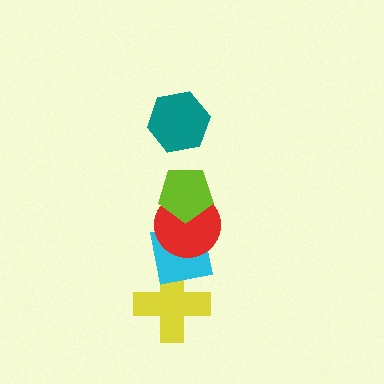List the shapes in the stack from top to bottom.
From top to bottom: the teal hexagon, the lime pentagon, the red circle, the cyan square, the yellow cross.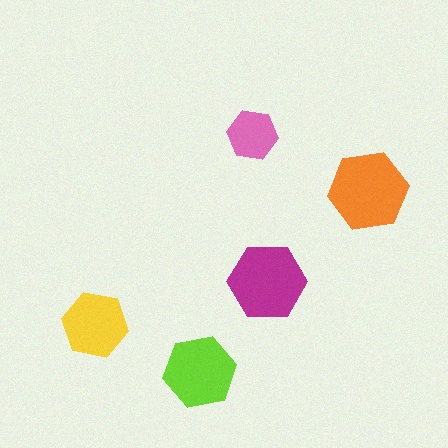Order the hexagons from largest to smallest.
the orange one, the magenta one, the lime one, the yellow one, the pink one.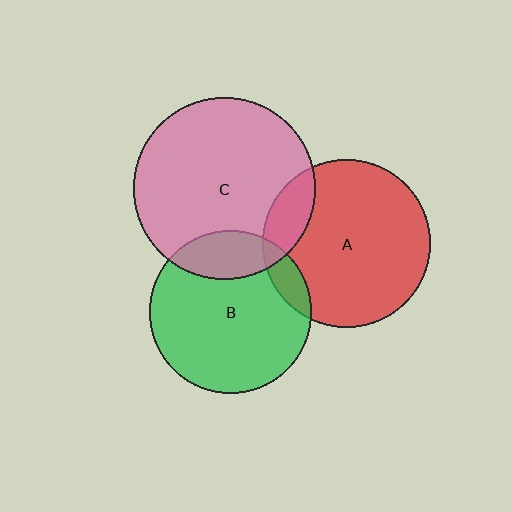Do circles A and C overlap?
Yes.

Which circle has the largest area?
Circle C (pink).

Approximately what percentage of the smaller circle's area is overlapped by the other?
Approximately 15%.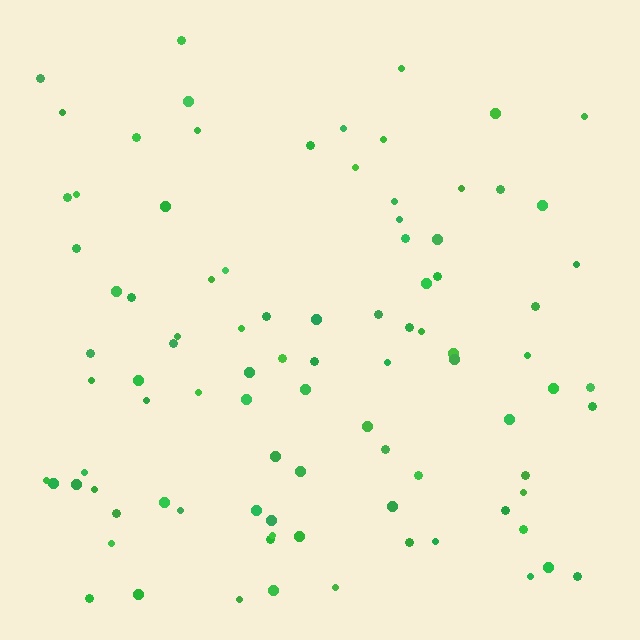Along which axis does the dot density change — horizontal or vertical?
Vertical.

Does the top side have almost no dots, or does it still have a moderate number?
Still a moderate number, just noticeably fewer than the bottom.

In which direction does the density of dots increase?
From top to bottom, with the bottom side densest.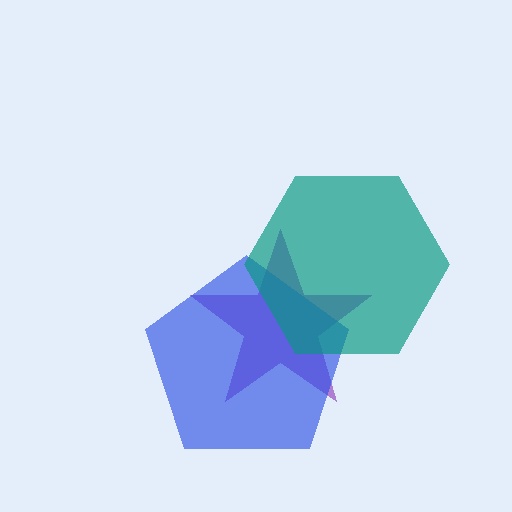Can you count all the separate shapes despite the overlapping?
Yes, there are 3 separate shapes.